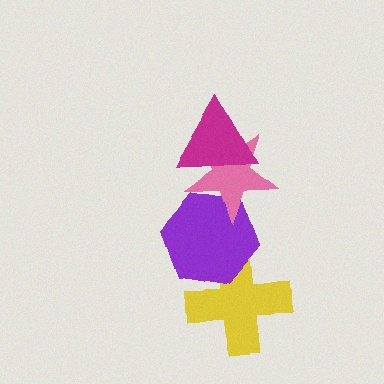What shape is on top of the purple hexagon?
The pink star is on top of the purple hexagon.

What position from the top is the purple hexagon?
The purple hexagon is 3rd from the top.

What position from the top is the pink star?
The pink star is 2nd from the top.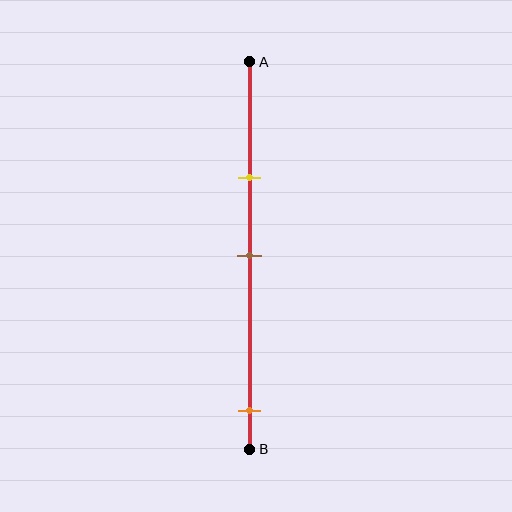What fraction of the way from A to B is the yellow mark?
The yellow mark is approximately 30% (0.3) of the way from A to B.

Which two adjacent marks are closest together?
The yellow and brown marks are the closest adjacent pair.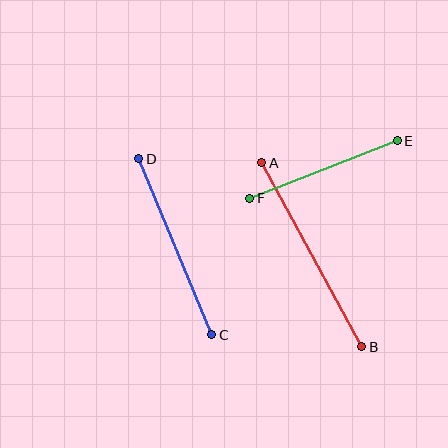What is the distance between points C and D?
The distance is approximately 190 pixels.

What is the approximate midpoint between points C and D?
The midpoint is at approximately (175, 247) pixels.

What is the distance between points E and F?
The distance is approximately 158 pixels.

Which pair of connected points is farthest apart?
Points A and B are farthest apart.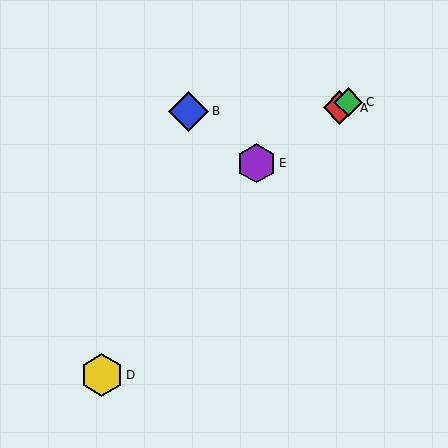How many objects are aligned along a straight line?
3 objects (A, C, E) are aligned along a straight line.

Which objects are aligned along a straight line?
Objects A, C, E are aligned along a straight line.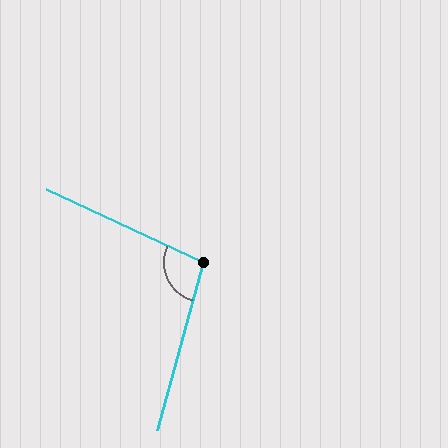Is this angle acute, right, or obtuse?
It is obtuse.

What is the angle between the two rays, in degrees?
Approximately 100 degrees.